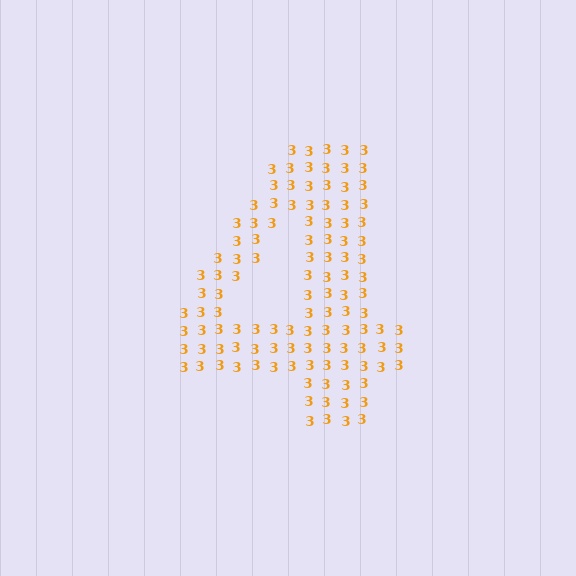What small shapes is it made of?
It is made of small digit 3's.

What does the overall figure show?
The overall figure shows the digit 4.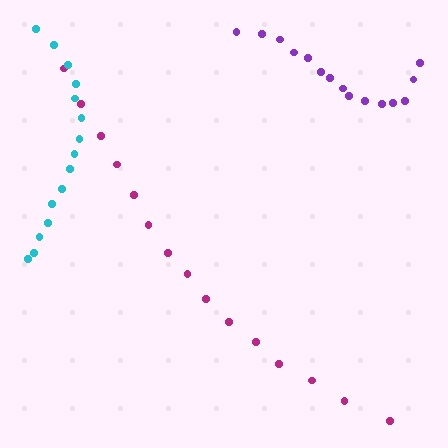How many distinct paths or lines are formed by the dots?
There are 3 distinct paths.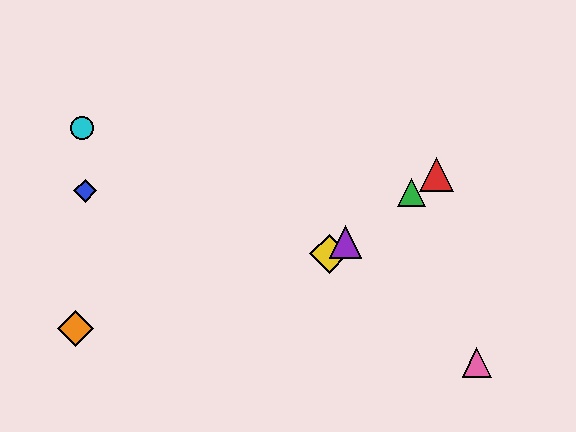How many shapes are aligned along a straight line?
4 shapes (the red triangle, the green triangle, the yellow diamond, the purple triangle) are aligned along a straight line.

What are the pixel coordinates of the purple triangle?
The purple triangle is at (345, 242).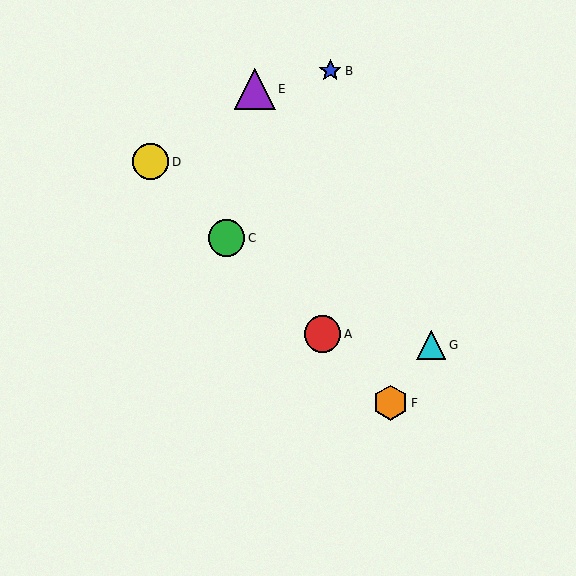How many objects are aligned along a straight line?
4 objects (A, C, D, F) are aligned along a straight line.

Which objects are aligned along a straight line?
Objects A, C, D, F are aligned along a straight line.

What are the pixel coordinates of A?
Object A is at (322, 334).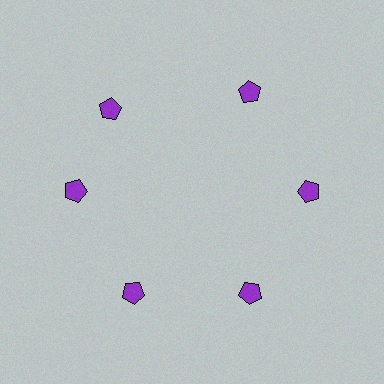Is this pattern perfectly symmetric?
No. The 6 purple pentagons are arranged in a ring, but one element near the 11 o'clock position is rotated out of alignment along the ring, breaking the 6-fold rotational symmetry.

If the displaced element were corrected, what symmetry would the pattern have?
It would have 6-fold rotational symmetry — the pattern would map onto itself every 60 degrees.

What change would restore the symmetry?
The symmetry would be restored by rotating it back into even spacing with its neighbors so that all 6 pentagons sit at equal angles and equal distance from the center.